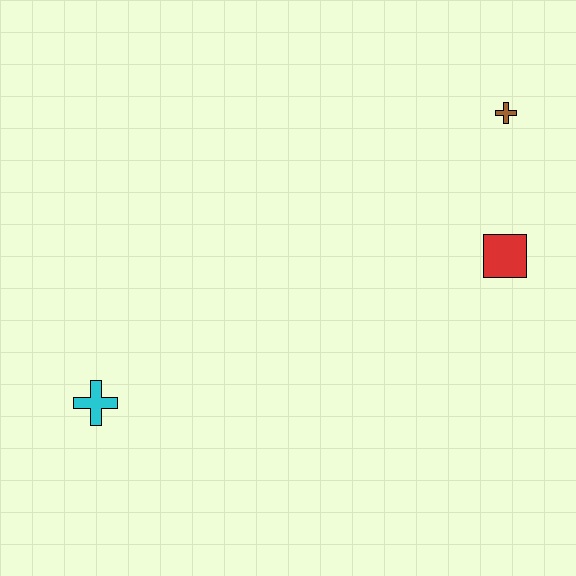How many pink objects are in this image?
There are no pink objects.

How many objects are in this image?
There are 3 objects.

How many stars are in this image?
There are no stars.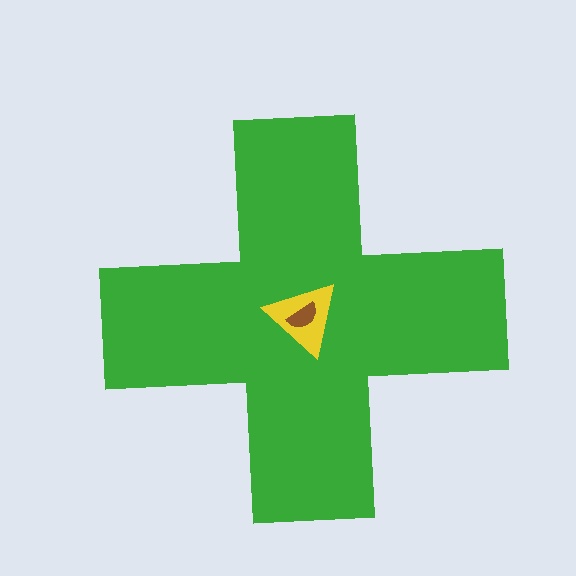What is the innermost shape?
The brown semicircle.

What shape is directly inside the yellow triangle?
The brown semicircle.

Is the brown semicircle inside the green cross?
Yes.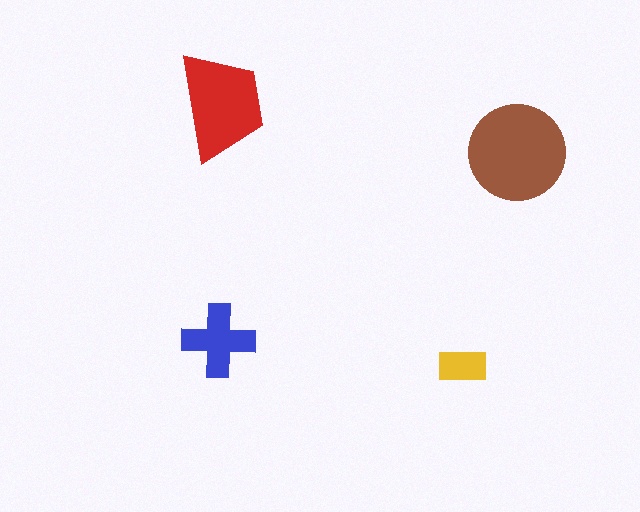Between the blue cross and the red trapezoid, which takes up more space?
The red trapezoid.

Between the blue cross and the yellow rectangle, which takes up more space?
The blue cross.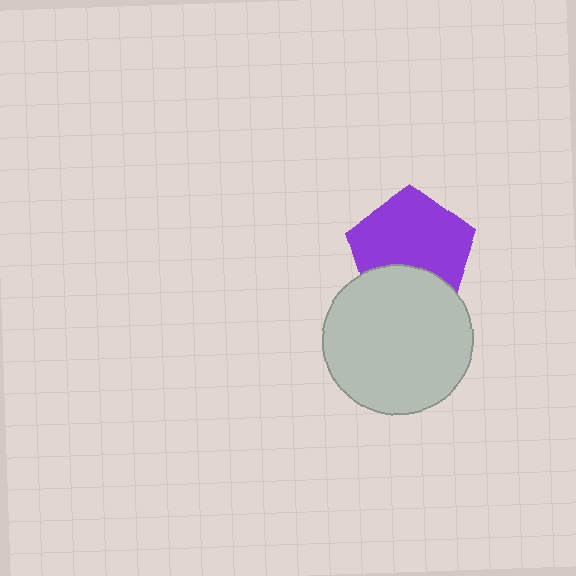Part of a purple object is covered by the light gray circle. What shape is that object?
It is a pentagon.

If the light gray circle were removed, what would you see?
You would see the complete purple pentagon.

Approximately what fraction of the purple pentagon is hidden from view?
Roughly 31% of the purple pentagon is hidden behind the light gray circle.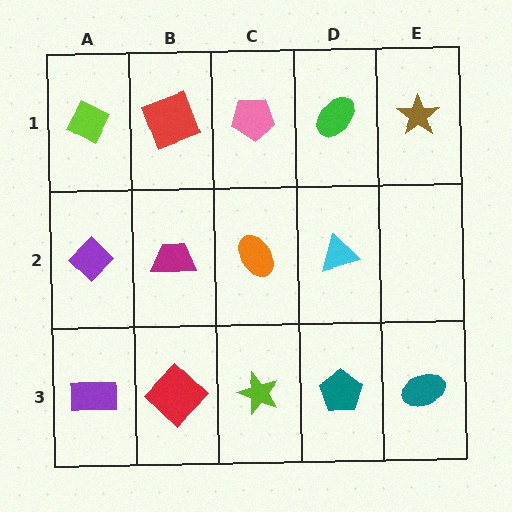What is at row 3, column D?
A teal pentagon.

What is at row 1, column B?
A red square.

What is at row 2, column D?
A cyan triangle.